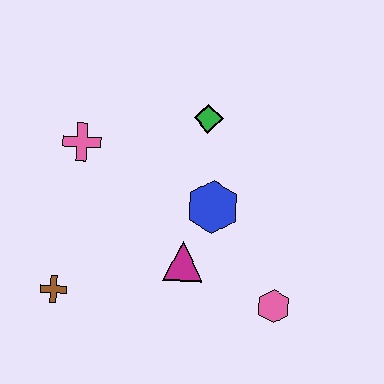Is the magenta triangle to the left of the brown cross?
No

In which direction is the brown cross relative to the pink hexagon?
The brown cross is to the left of the pink hexagon.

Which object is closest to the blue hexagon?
The magenta triangle is closest to the blue hexagon.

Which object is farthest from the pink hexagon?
The pink cross is farthest from the pink hexagon.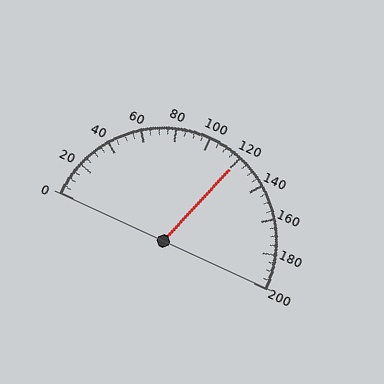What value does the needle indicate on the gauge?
The needle indicates approximately 120.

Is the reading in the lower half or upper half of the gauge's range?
The reading is in the upper half of the range (0 to 200).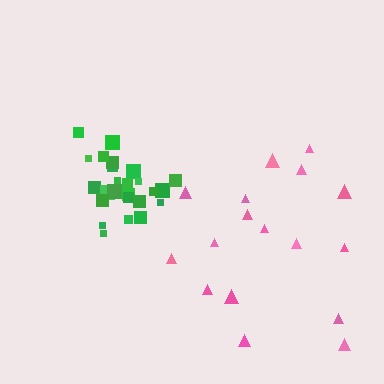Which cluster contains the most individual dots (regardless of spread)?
Green (27).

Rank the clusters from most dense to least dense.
green, pink.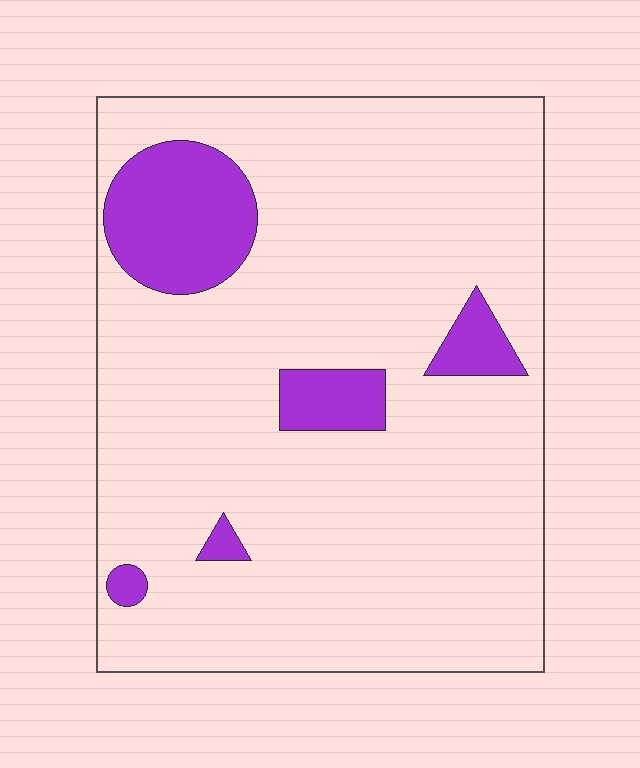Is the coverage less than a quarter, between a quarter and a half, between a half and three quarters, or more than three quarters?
Less than a quarter.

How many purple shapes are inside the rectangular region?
5.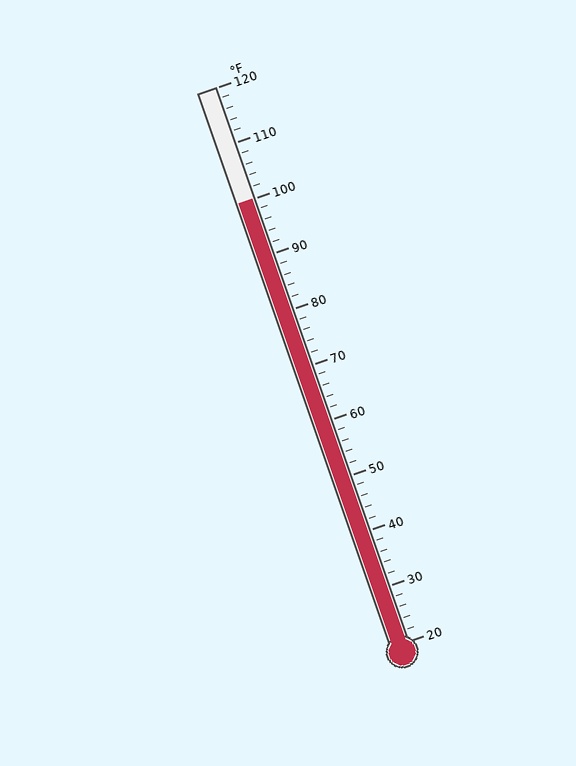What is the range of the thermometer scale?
The thermometer scale ranges from 20°F to 120°F.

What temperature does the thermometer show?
The thermometer shows approximately 100°F.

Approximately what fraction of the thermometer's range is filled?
The thermometer is filled to approximately 80% of its range.